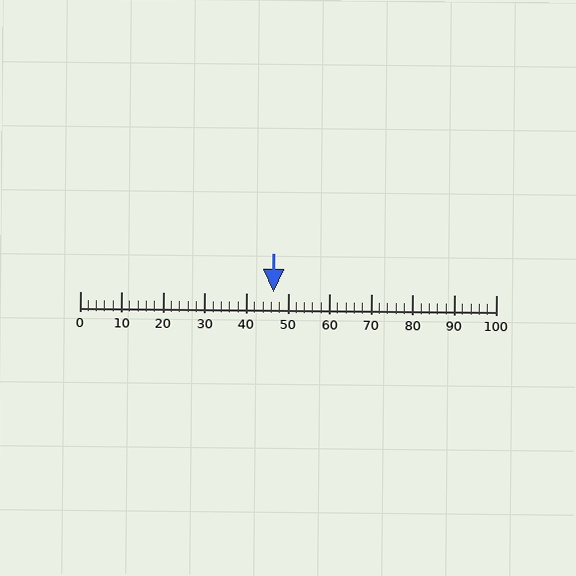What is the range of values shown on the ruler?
The ruler shows values from 0 to 100.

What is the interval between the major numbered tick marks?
The major tick marks are spaced 10 units apart.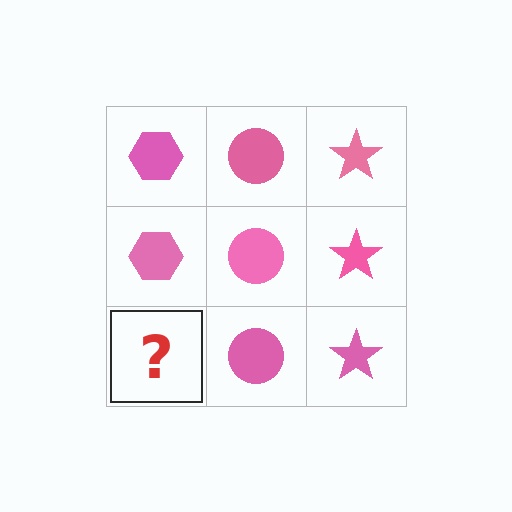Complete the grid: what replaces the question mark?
The question mark should be replaced with a pink hexagon.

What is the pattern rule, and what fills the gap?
The rule is that each column has a consistent shape. The gap should be filled with a pink hexagon.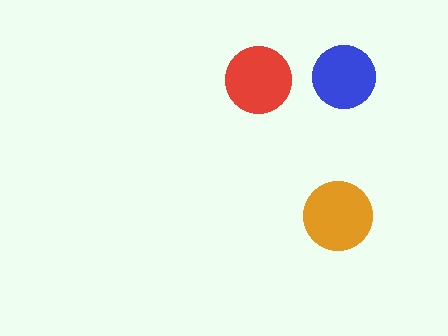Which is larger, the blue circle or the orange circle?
The orange one.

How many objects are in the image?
There are 3 objects in the image.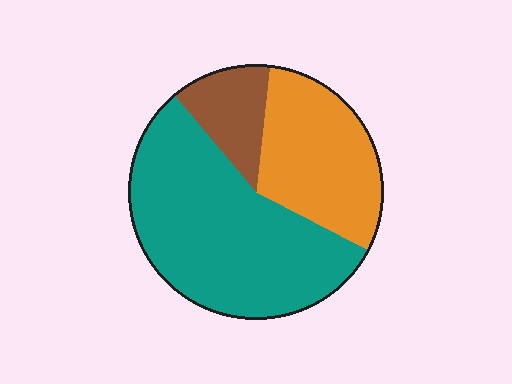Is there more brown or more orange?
Orange.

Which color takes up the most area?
Teal, at roughly 55%.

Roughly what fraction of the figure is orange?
Orange takes up about one third (1/3) of the figure.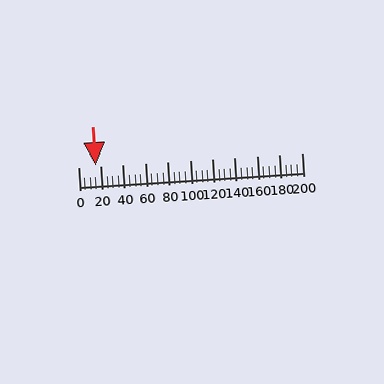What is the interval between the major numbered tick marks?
The major tick marks are spaced 20 units apart.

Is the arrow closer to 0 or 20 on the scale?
The arrow is closer to 20.